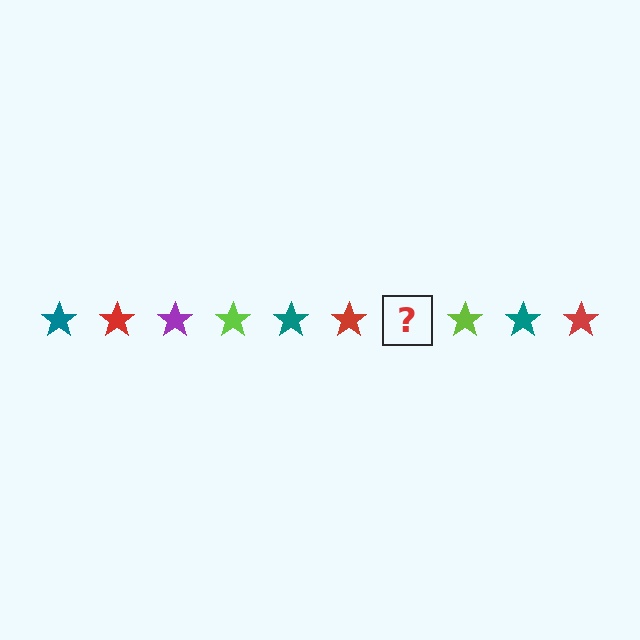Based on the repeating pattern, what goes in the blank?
The blank should be a purple star.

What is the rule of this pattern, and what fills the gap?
The rule is that the pattern cycles through teal, red, purple, lime stars. The gap should be filled with a purple star.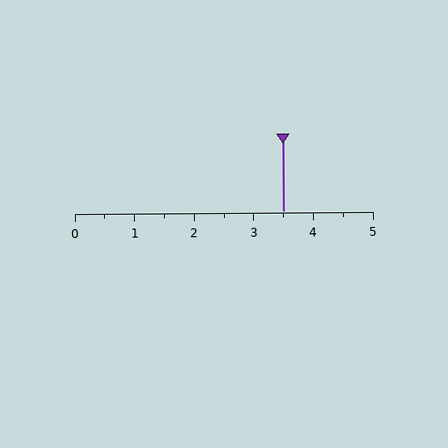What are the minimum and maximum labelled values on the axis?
The axis runs from 0 to 5.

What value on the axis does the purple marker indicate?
The marker indicates approximately 3.5.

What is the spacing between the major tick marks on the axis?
The major ticks are spaced 1 apart.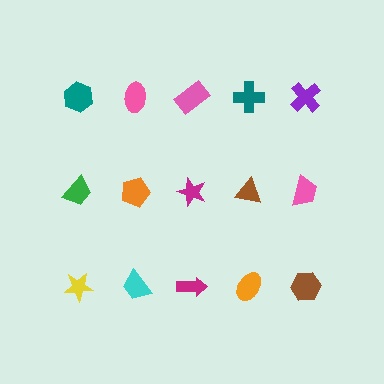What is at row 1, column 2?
A pink ellipse.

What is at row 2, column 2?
An orange pentagon.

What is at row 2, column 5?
A pink trapezoid.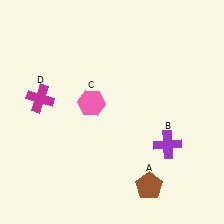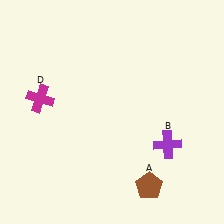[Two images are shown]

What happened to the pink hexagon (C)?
The pink hexagon (C) was removed in Image 2. It was in the top-left area of Image 1.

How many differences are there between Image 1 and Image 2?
There is 1 difference between the two images.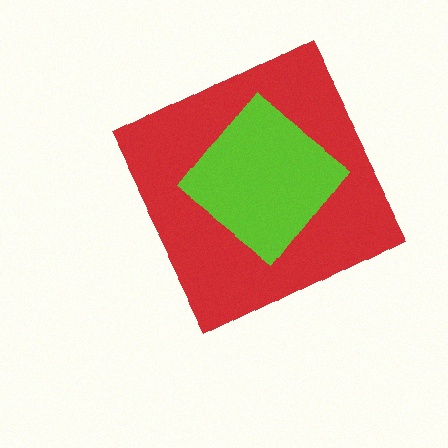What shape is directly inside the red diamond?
The lime diamond.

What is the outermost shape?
The red diamond.